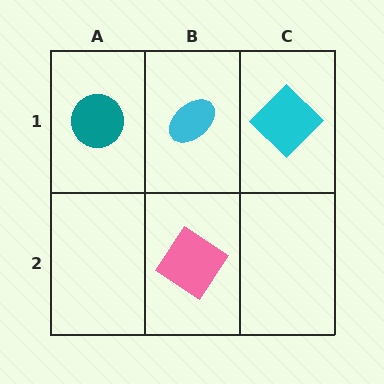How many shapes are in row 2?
1 shape.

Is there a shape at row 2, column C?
No, that cell is empty.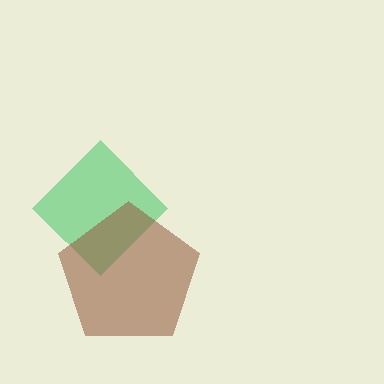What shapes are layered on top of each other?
The layered shapes are: a green diamond, a brown pentagon.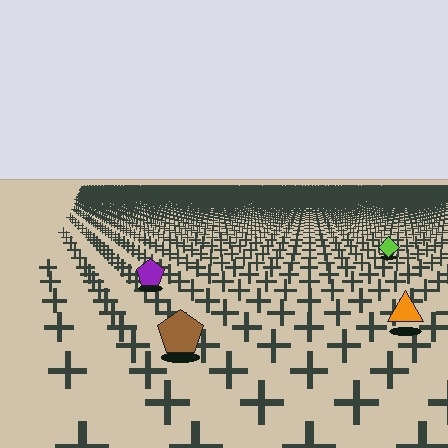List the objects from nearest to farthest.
From nearest to farthest: the brown pentagon, the orange triangle, the purple pentagon, the lime diamond.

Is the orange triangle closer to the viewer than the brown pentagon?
No. The brown pentagon is closer — you can tell from the texture gradient: the ground texture is coarser near it.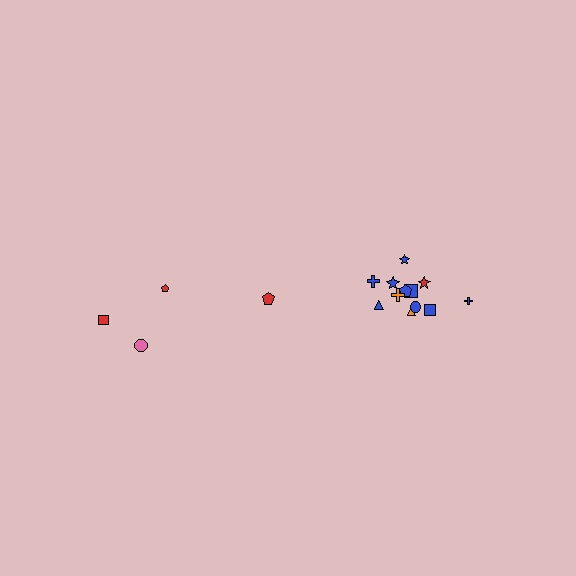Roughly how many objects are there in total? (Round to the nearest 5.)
Roughly 15 objects in total.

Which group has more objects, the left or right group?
The right group.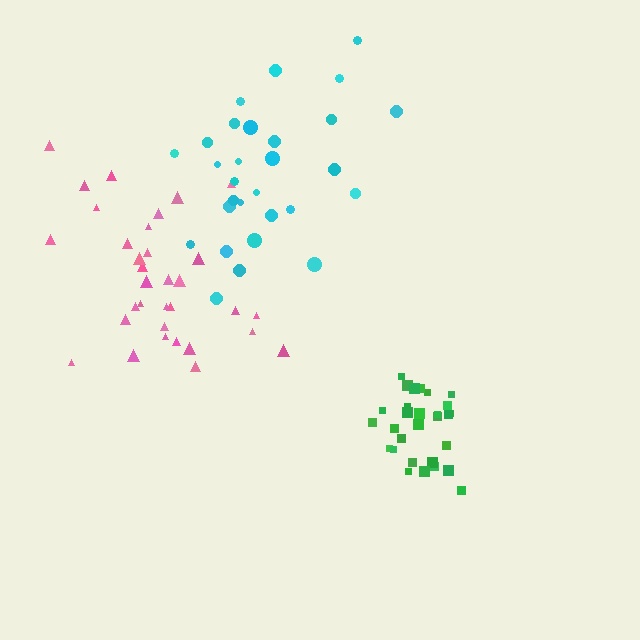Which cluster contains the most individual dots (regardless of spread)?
Pink (33).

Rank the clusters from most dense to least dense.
green, pink, cyan.